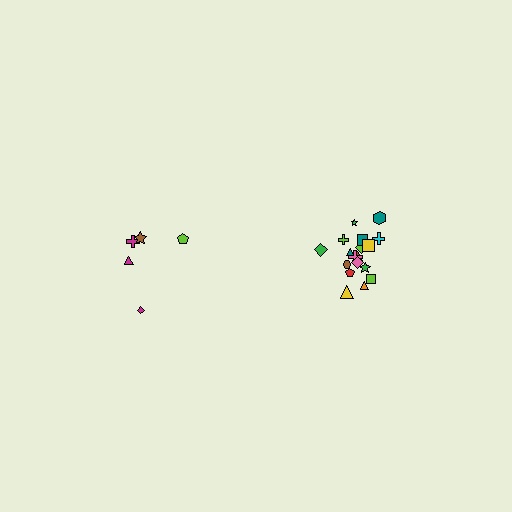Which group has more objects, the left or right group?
The right group.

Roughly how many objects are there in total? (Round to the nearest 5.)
Roughly 25 objects in total.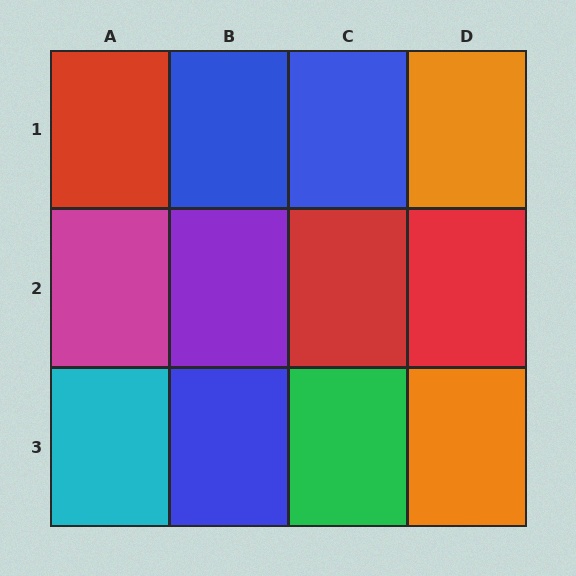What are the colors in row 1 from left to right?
Red, blue, blue, orange.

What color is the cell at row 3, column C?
Green.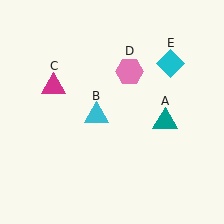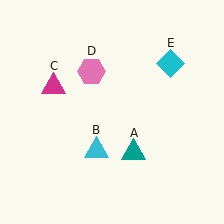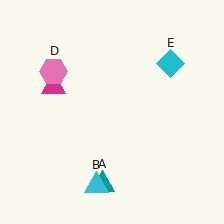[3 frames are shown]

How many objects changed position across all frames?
3 objects changed position: teal triangle (object A), cyan triangle (object B), pink hexagon (object D).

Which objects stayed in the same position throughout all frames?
Magenta triangle (object C) and cyan diamond (object E) remained stationary.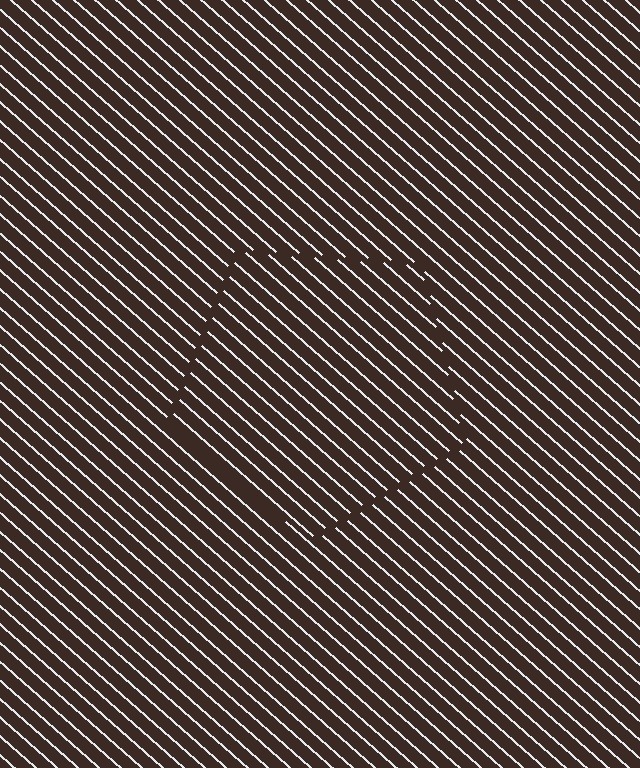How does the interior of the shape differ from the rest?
The interior of the shape contains the same grating, shifted by half a period — the contour is defined by the phase discontinuity where line-ends from the inner and outer gratings abut.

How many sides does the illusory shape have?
5 sides — the line-ends trace a pentagon.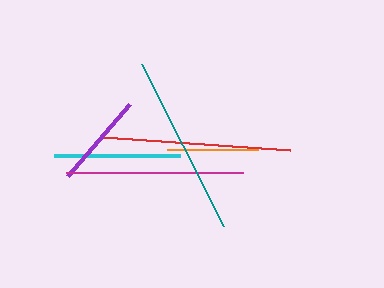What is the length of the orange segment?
The orange segment is approximately 90 pixels long.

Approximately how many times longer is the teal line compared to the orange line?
The teal line is approximately 2.0 times the length of the orange line.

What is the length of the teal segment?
The teal segment is approximately 182 pixels long.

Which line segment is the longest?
The red line is the longest at approximately 187 pixels.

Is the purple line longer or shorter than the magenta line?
The magenta line is longer than the purple line.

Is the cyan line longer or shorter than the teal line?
The teal line is longer than the cyan line.